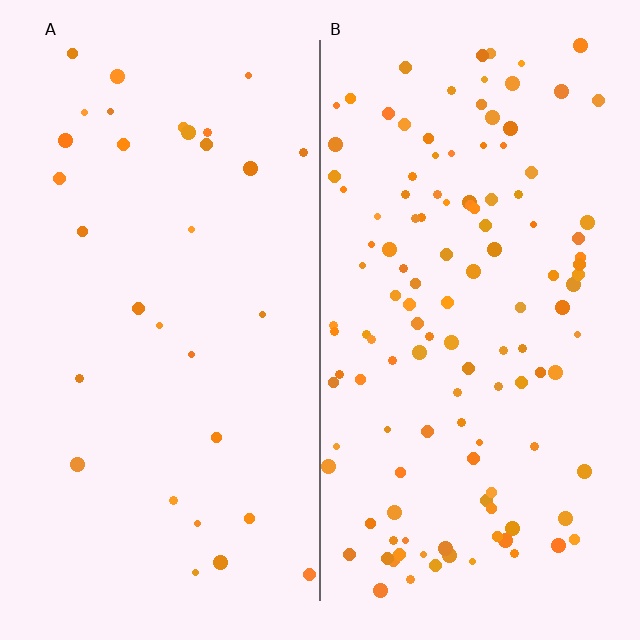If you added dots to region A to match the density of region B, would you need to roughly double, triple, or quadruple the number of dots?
Approximately quadruple.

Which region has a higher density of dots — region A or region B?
B (the right).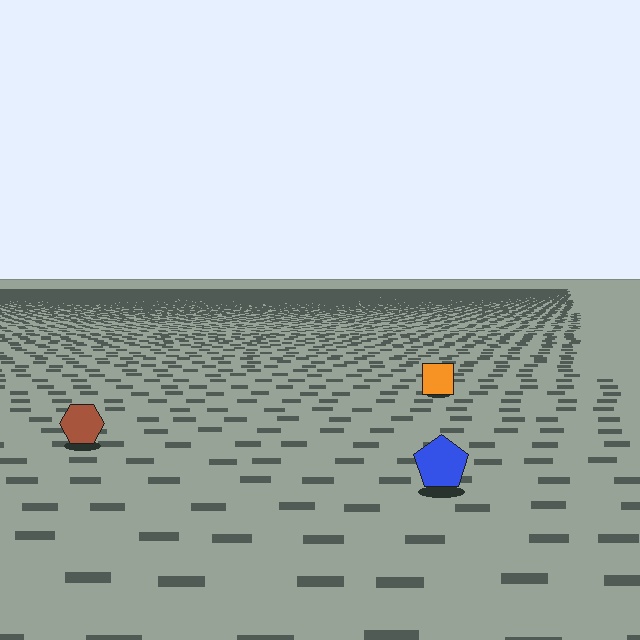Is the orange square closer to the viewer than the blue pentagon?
No. The blue pentagon is closer — you can tell from the texture gradient: the ground texture is coarser near it.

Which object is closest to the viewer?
The blue pentagon is closest. The texture marks near it are larger and more spread out.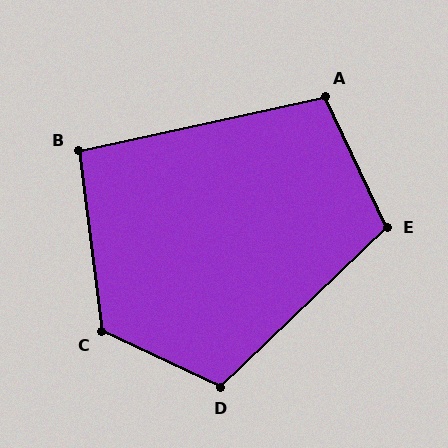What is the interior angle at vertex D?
Approximately 111 degrees (obtuse).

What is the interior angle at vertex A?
Approximately 103 degrees (obtuse).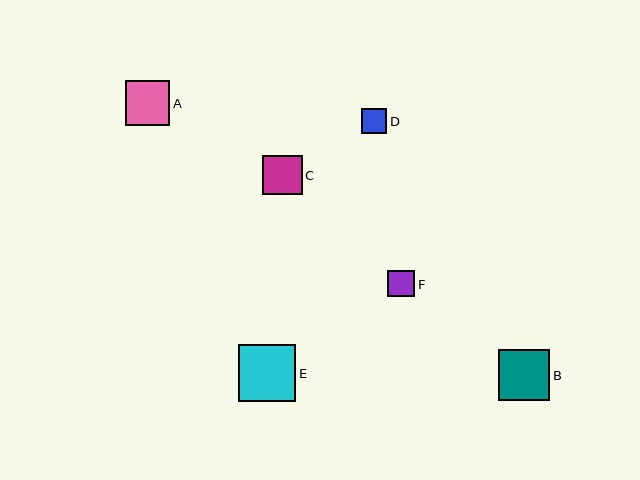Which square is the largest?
Square E is the largest with a size of approximately 57 pixels.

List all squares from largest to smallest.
From largest to smallest: E, B, A, C, F, D.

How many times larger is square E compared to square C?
Square E is approximately 1.4 times the size of square C.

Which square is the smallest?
Square D is the smallest with a size of approximately 25 pixels.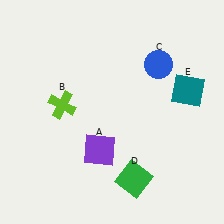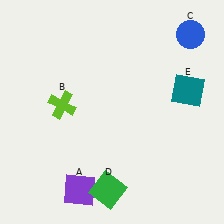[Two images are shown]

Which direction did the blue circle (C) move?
The blue circle (C) moved right.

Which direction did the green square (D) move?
The green square (D) moved left.